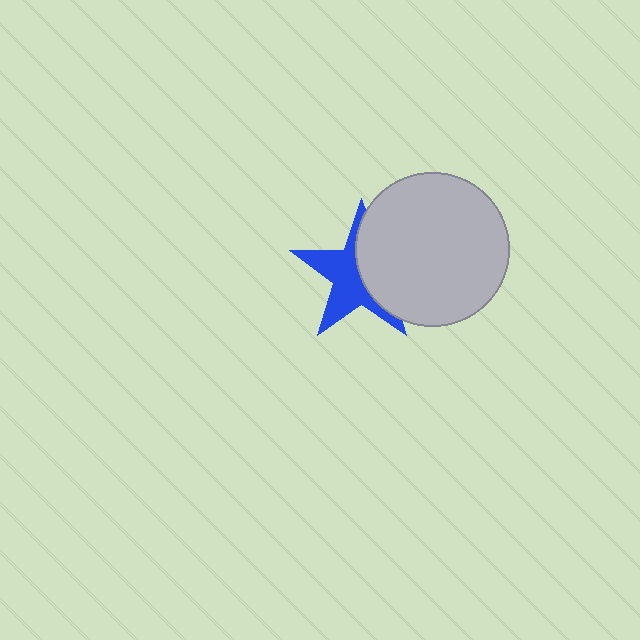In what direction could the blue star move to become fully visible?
The blue star could move left. That would shift it out from behind the light gray circle entirely.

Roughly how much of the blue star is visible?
About half of it is visible (roughly 54%).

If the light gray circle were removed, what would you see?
You would see the complete blue star.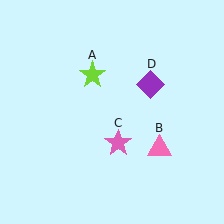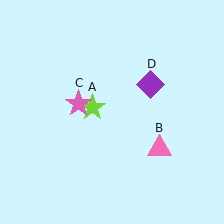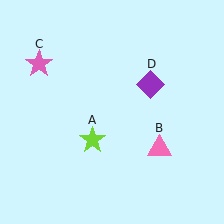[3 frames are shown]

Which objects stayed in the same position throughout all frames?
Pink triangle (object B) and purple diamond (object D) remained stationary.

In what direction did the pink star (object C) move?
The pink star (object C) moved up and to the left.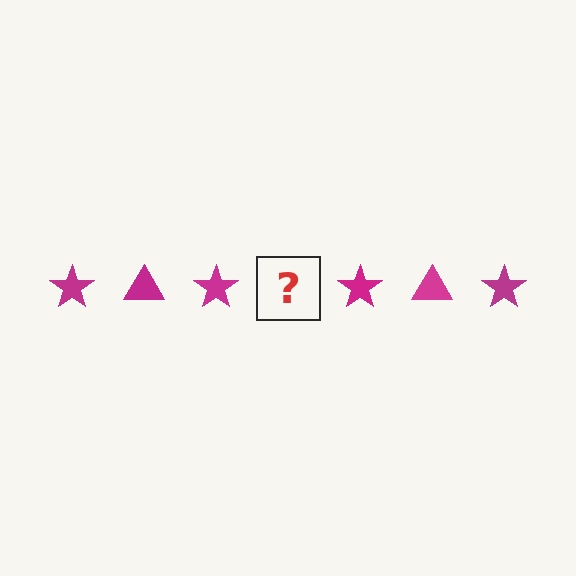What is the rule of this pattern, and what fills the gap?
The rule is that the pattern cycles through star, triangle shapes in magenta. The gap should be filled with a magenta triangle.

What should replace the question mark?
The question mark should be replaced with a magenta triangle.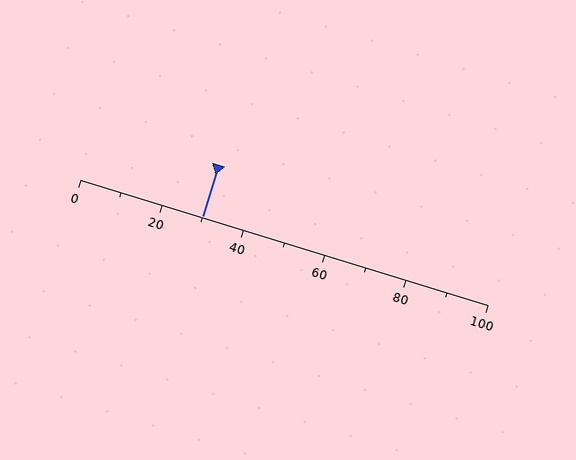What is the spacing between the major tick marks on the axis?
The major ticks are spaced 20 apart.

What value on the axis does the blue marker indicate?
The marker indicates approximately 30.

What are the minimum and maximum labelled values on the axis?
The axis runs from 0 to 100.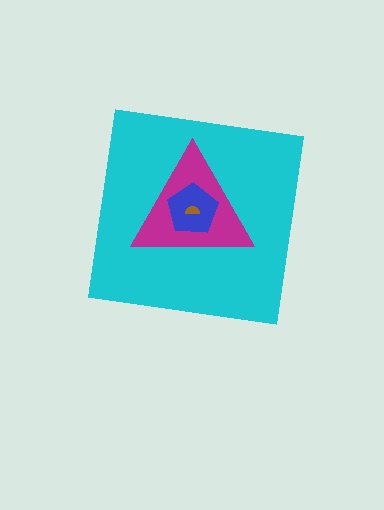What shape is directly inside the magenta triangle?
The blue pentagon.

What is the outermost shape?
The cyan square.